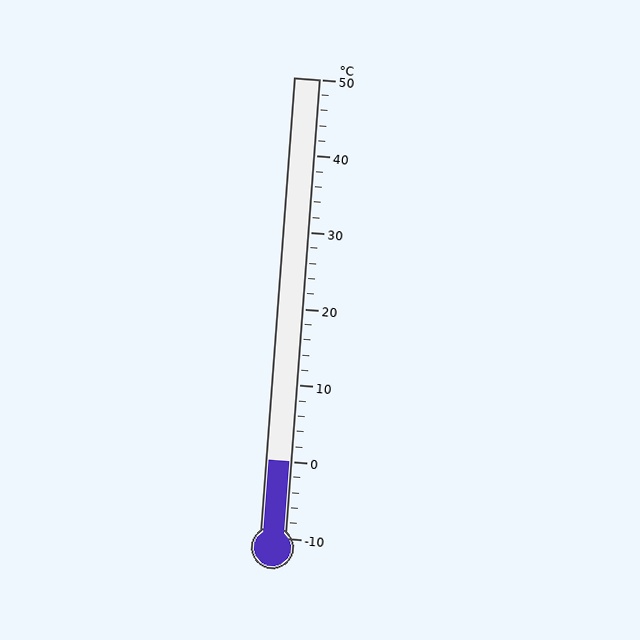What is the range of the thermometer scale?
The thermometer scale ranges from -10°C to 50°C.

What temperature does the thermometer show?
The thermometer shows approximately 0°C.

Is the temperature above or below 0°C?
The temperature is at 0°C.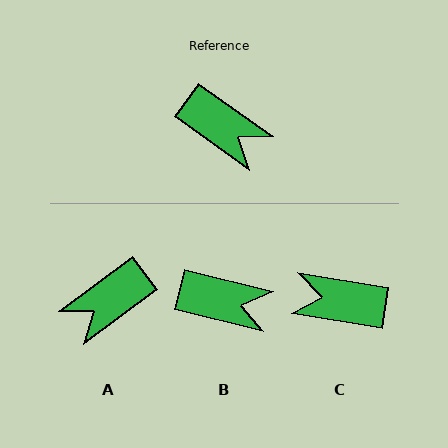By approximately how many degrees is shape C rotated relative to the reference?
Approximately 153 degrees clockwise.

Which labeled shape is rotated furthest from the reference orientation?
C, about 153 degrees away.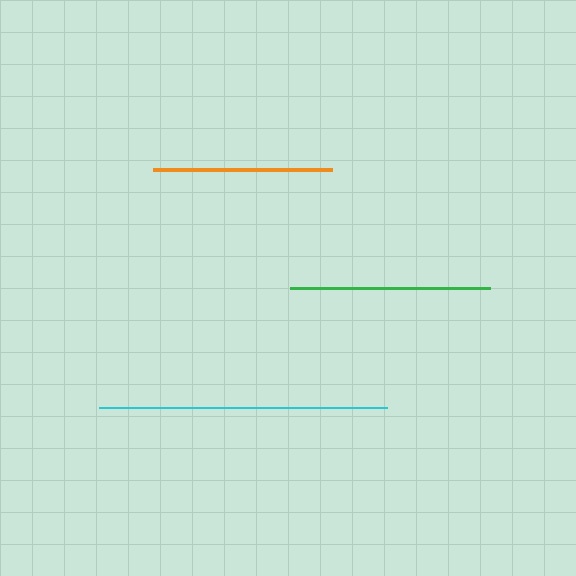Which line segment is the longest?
The cyan line is the longest at approximately 288 pixels.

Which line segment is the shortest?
The orange line is the shortest at approximately 179 pixels.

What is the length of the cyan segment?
The cyan segment is approximately 288 pixels long.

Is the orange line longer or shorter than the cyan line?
The cyan line is longer than the orange line.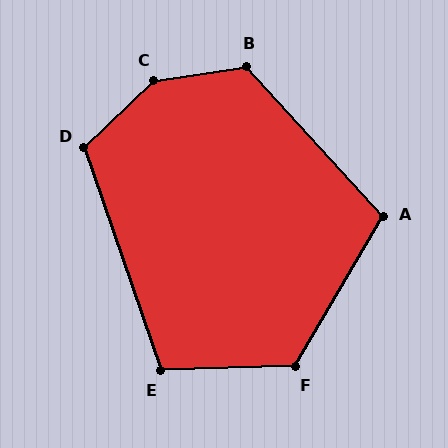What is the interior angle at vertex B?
Approximately 123 degrees (obtuse).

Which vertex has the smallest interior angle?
A, at approximately 107 degrees.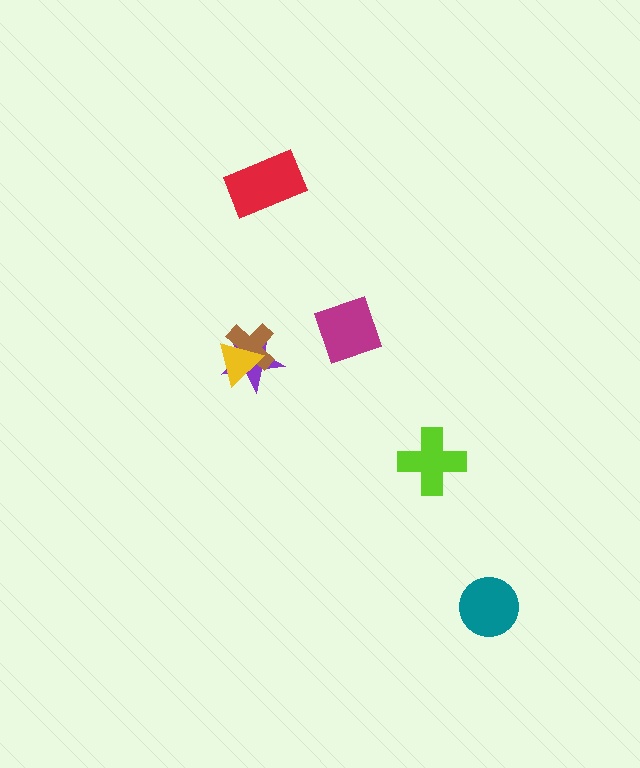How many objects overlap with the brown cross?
2 objects overlap with the brown cross.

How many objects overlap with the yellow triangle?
2 objects overlap with the yellow triangle.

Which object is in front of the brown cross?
The yellow triangle is in front of the brown cross.